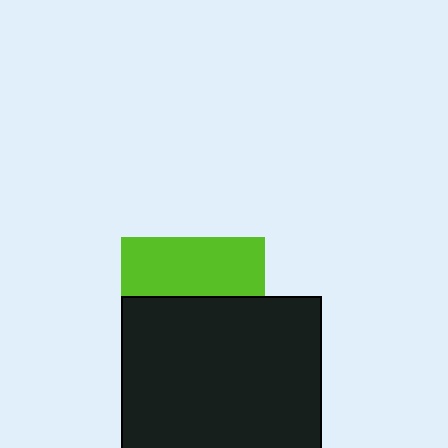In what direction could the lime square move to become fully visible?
The lime square could move up. That would shift it out from behind the black square entirely.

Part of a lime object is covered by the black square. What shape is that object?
It is a square.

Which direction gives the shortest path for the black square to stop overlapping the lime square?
Moving down gives the shortest separation.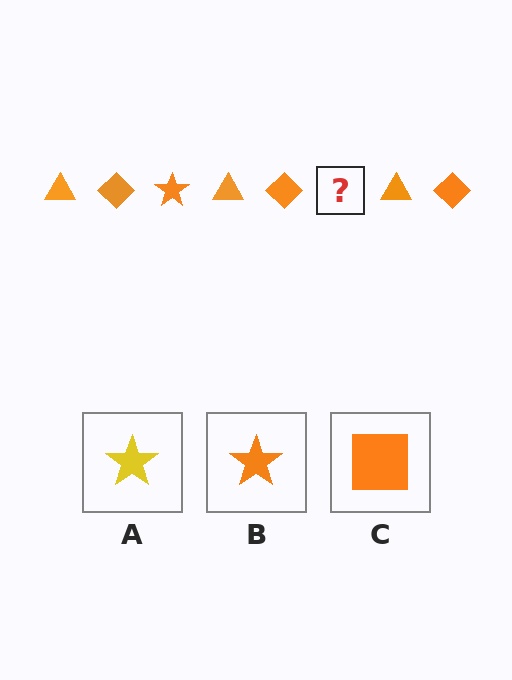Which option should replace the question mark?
Option B.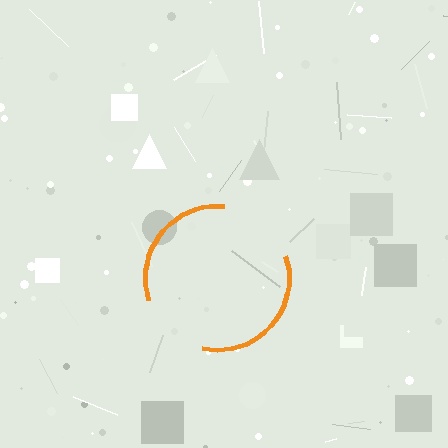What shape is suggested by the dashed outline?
The dashed outline suggests a circle.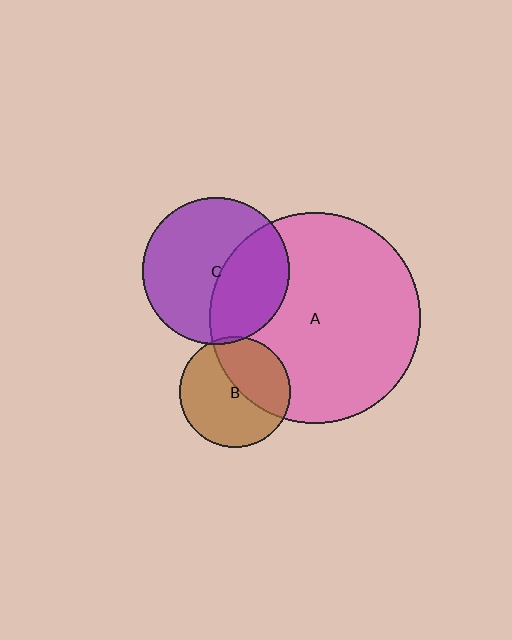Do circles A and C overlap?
Yes.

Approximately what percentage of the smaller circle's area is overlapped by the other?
Approximately 40%.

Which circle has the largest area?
Circle A (pink).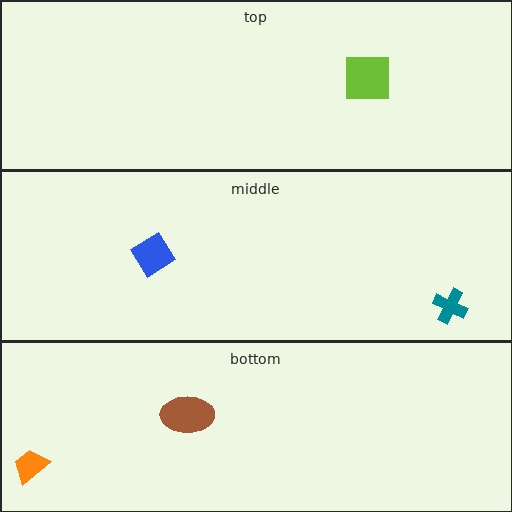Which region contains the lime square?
The top region.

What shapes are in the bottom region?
The orange trapezoid, the brown ellipse.